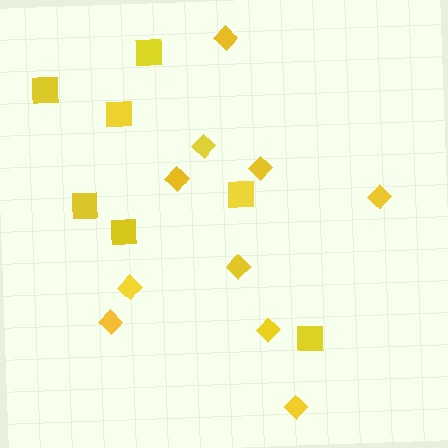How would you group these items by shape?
There are 2 groups: one group of diamonds (10) and one group of squares (7).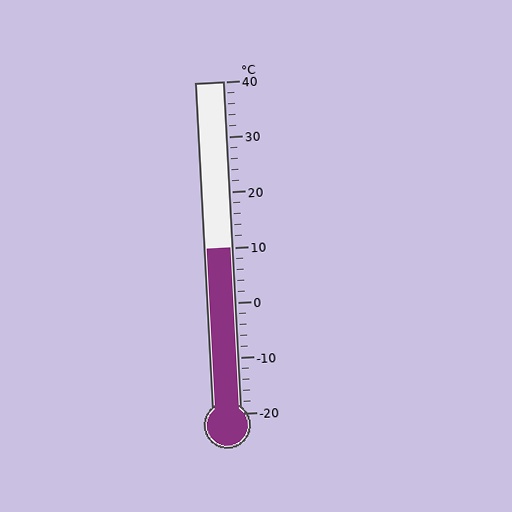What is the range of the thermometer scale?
The thermometer scale ranges from -20°C to 40°C.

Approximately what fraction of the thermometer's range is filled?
The thermometer is filled to approximately 50% of its range.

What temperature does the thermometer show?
The thermometer shows approximately 10°C.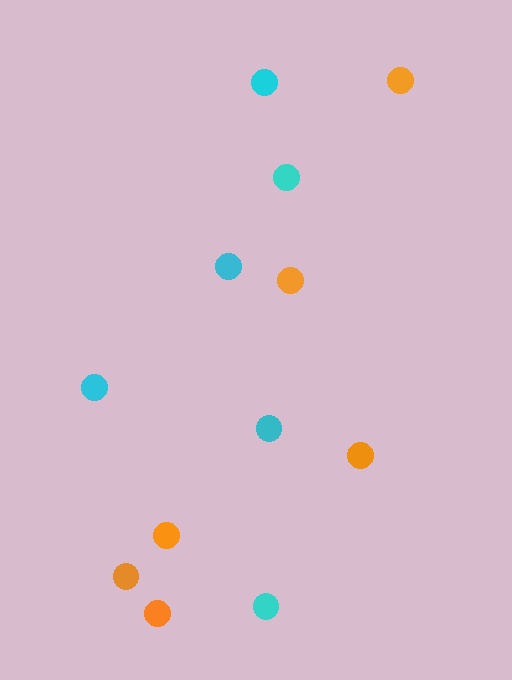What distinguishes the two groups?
There are 2 groups: one group of orange circles (6) and one group of cyan circles (6).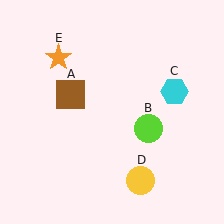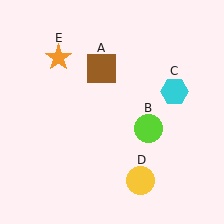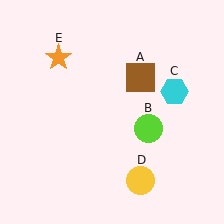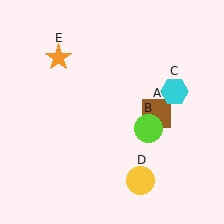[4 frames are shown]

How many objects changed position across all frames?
1 object changed position: brown square (object A).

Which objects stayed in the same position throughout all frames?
Lime circle (object B) and cyan hexagon (object C) and yellow circle (object D) and orange star (object E) remained stationary.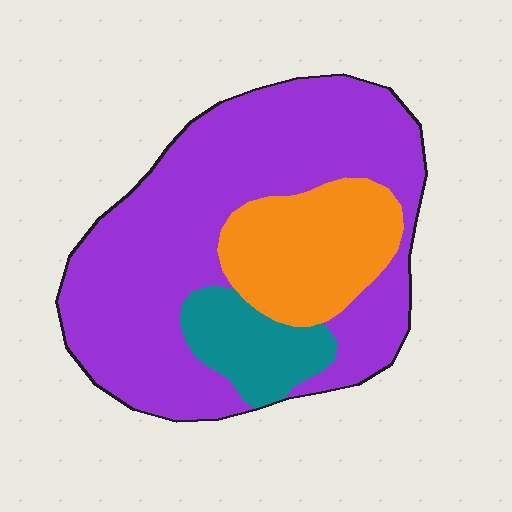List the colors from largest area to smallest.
From largest to smallest: purple, orange, teal.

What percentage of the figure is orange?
Orange takes up about one fifth (1/5) of the figure.